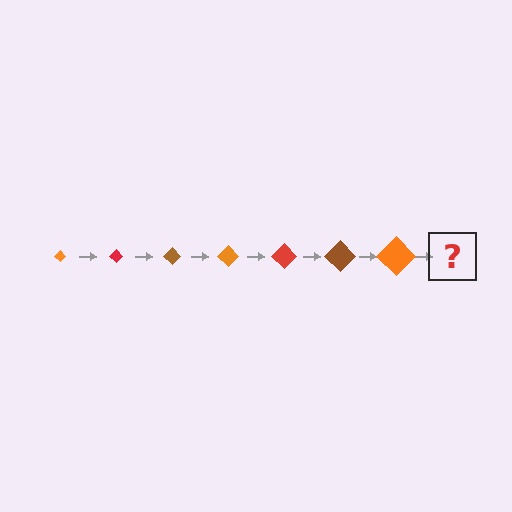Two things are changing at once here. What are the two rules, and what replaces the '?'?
The two rules are that the diamond grows larger each step and the color cycles through orange, red, and brown. The '?' should be a red diamond, larger than the previous one.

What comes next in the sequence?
The next element should be a red diamond, larger than the previous one.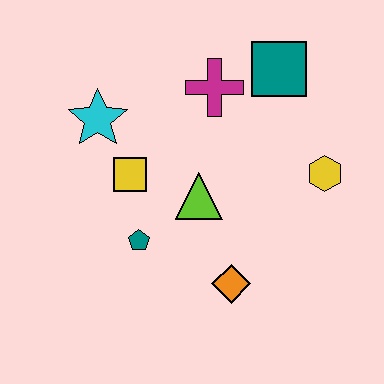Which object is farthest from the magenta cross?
The orange diamond is farthest from the magenta cross.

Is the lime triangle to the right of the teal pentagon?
Yes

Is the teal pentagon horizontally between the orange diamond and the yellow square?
Yes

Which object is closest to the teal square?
The magenta cross is closest to the teal square.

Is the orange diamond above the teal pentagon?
No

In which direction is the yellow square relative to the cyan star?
The yellow square is below the cyan star.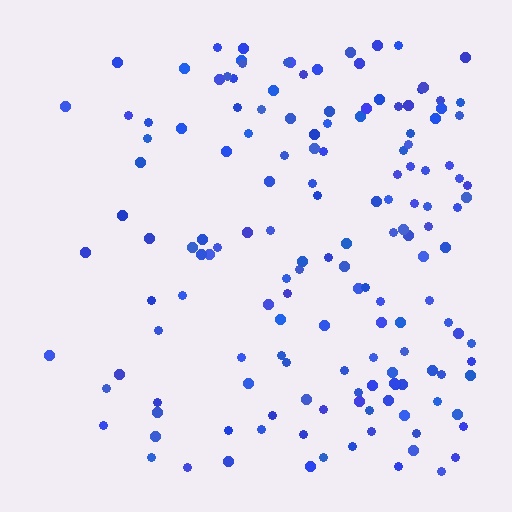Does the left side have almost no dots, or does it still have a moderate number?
Still a moderate number, just noticeably fewer than the right.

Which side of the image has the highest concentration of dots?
The right.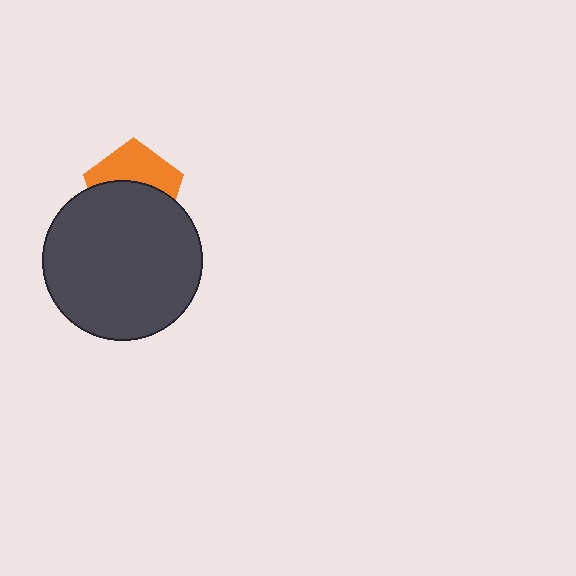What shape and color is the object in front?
The object in front is a dark gray circle.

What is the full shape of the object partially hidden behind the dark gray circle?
The partially hidden object is an orange pentagon.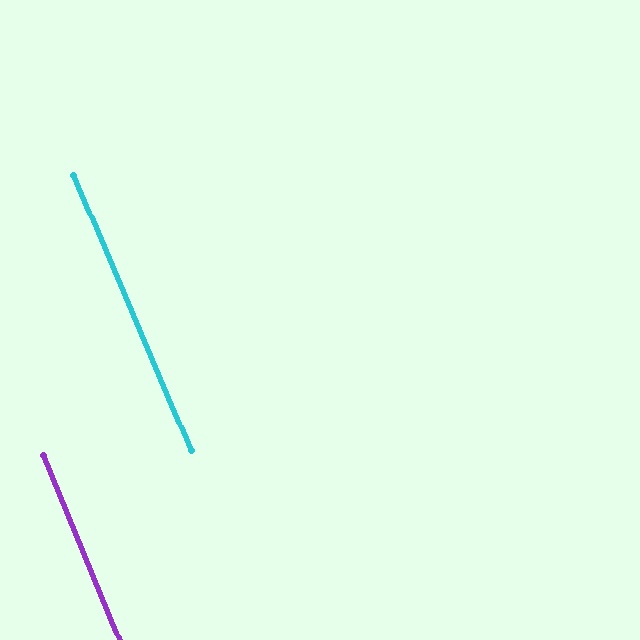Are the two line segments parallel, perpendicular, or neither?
Parallel — their directions differ by only 0.7°.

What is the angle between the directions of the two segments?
Approximately 1 degree.